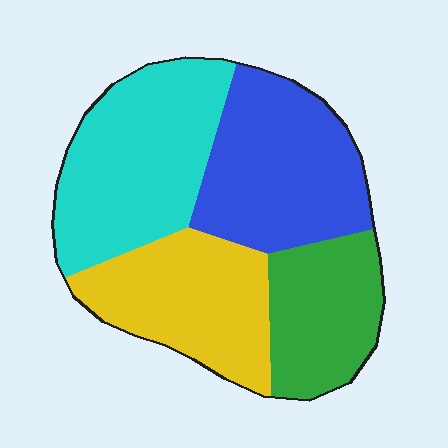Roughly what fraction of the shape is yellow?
Yellow covers roughly 25% of the shape.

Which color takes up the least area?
Green, at roughly 20%.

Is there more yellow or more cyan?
Cyan.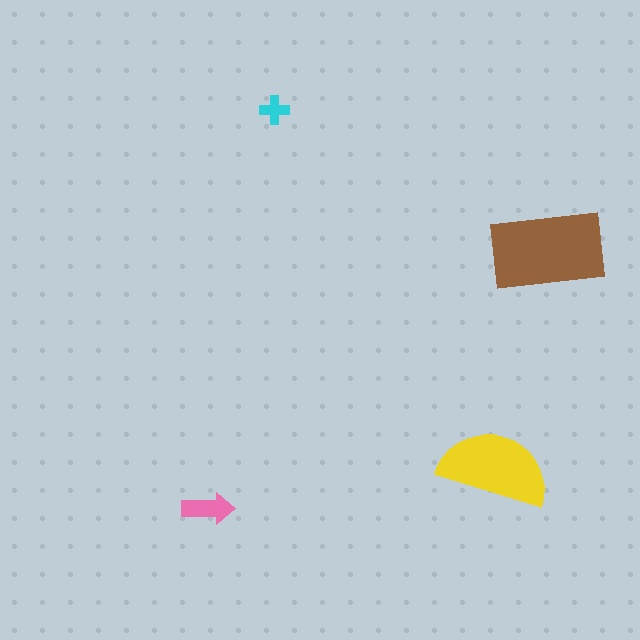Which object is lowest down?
The pink arrow is bottommost.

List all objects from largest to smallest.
The brown rectangle, the yellow semicircle, the pink arrow, the cyan cross.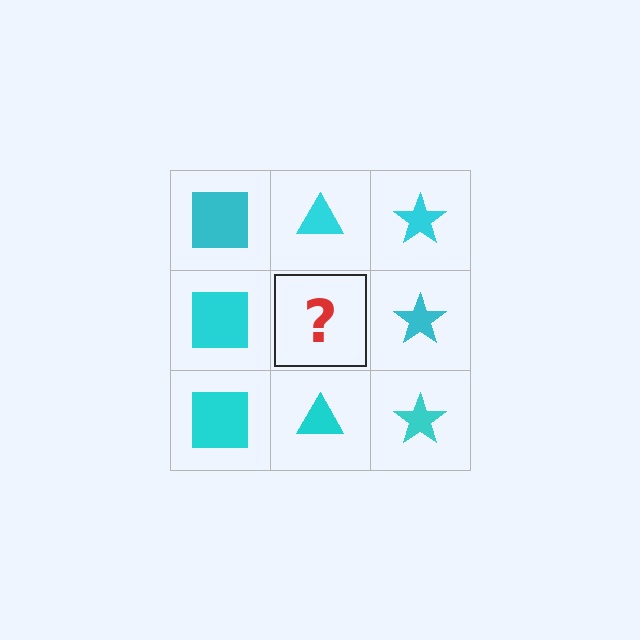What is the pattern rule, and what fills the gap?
The rule is that each column has a consistent shape. The gap should be filled with a cyan triangle.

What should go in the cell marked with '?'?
The missing cell should contain a cyan triangle.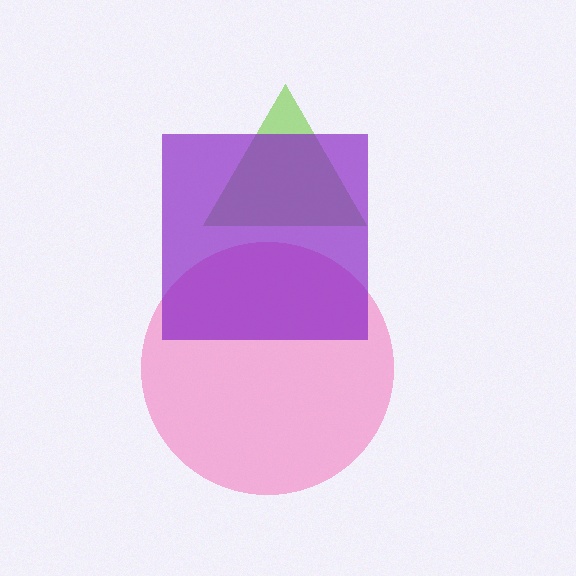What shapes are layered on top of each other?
The layered shapes are: a lime triangle, a pink circle, a purple square.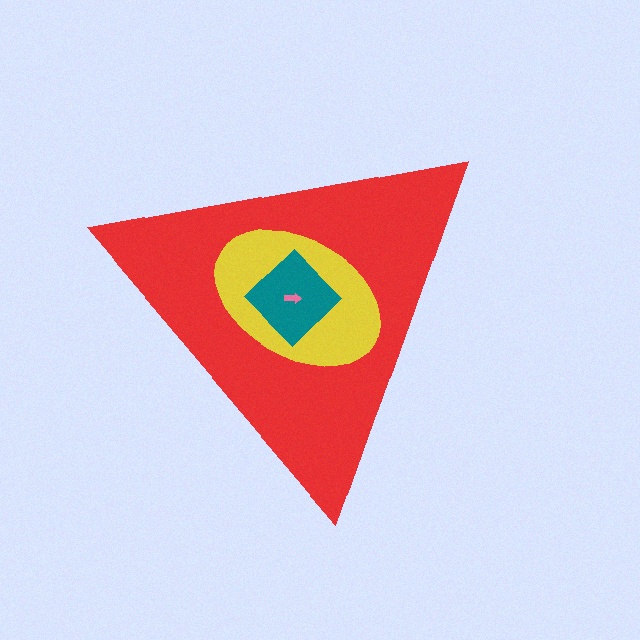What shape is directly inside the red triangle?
The yellow ellipse.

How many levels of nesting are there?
4.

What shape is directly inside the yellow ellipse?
The teal diamond.